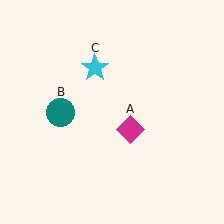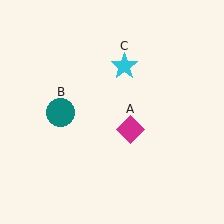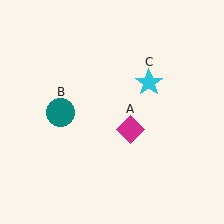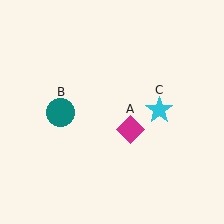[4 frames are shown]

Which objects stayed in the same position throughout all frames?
Magenta diamond (object A) and teal circle (object B) remained stationary.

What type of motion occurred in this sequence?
The cyan star (object C) rotated clockwise around the center of the scene.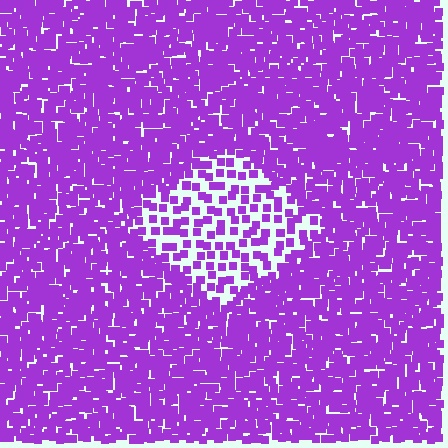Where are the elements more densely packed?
The elements are more densely packed outside the diamond boundary.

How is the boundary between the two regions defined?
The boundary is defined by a change in element density (approximately 2.5x ratio). All elements are the same color, size, and shape.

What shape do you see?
I see a diamond.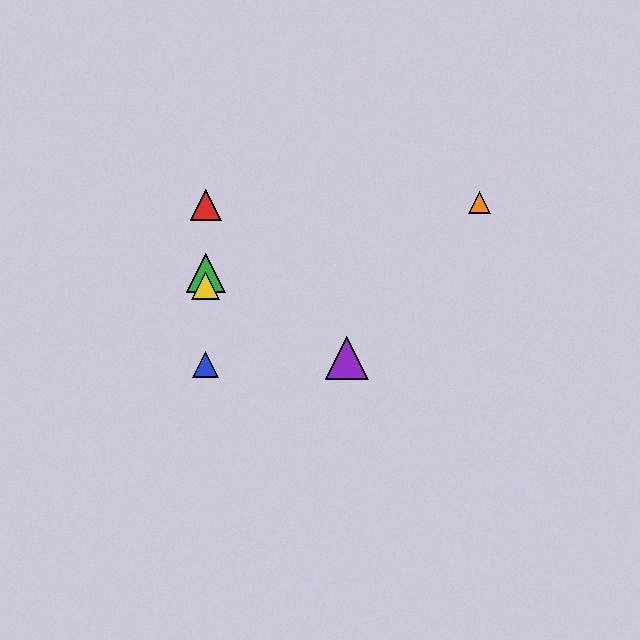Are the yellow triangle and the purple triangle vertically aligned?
No, the yellow triangle is at x≈206 and the purple triangle is at x≈347.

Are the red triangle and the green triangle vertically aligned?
Yes, both are at x≈206.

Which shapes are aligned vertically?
The red triangle, the blue triangle, the green triangle, the yellow triangle are aligned vertically.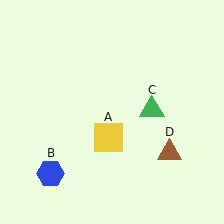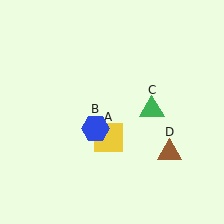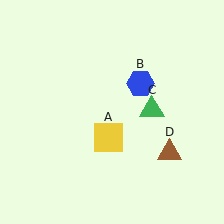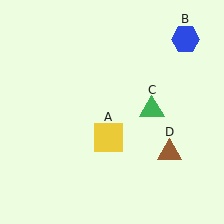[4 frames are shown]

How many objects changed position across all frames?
1 object changed position: blue hexagon (object B).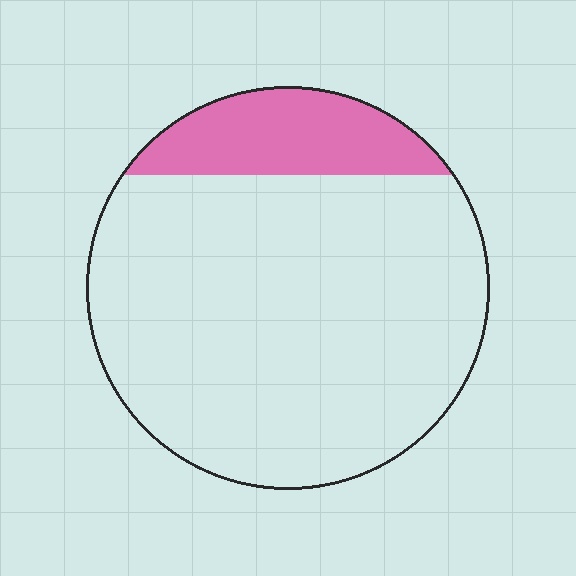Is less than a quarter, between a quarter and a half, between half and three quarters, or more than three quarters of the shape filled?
Less than a quarter.